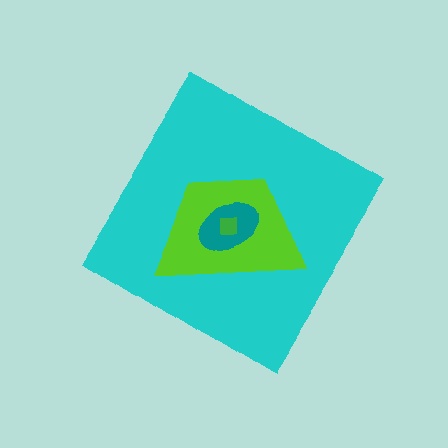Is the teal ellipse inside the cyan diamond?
Yes.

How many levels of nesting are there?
4.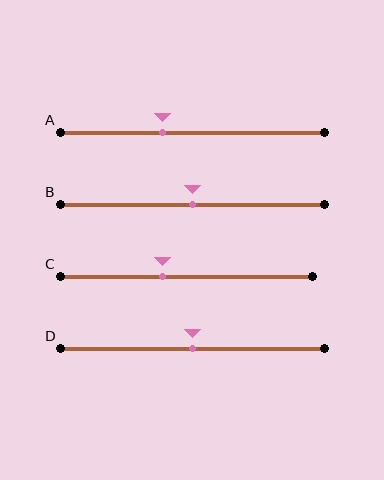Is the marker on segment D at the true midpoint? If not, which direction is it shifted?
Yes, the marker on segment D is at the true midpoint.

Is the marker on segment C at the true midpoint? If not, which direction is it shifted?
No, the marker on segment C is shifted to the left by about 9% of the segment length.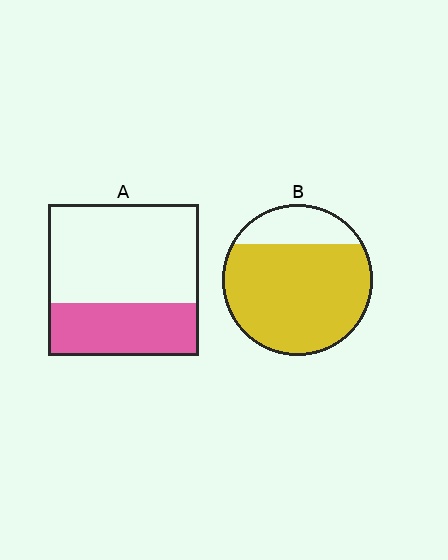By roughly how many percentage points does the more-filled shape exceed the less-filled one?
By roughly 45 percentage points (B over A).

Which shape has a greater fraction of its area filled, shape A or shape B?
Shape B.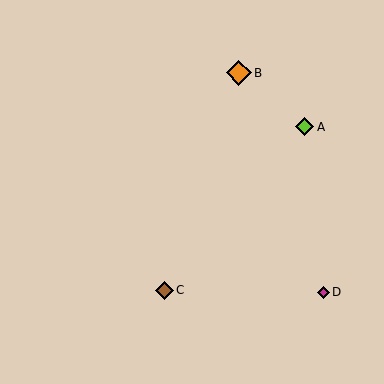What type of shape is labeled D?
Shape D is a magenta diamond.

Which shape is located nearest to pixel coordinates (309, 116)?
The lime diamond (labeled A) at (305, 127) is nearest to that location.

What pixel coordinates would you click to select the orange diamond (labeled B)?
Click at (239, 73) to select the orange diamond B.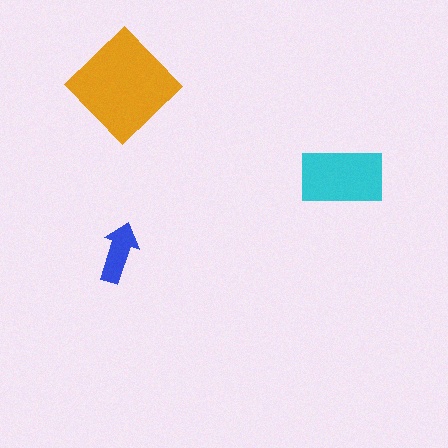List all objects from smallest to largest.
The blue arrow, the cyan rectangle, the orange diamond.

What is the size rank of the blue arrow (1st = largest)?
3rd.